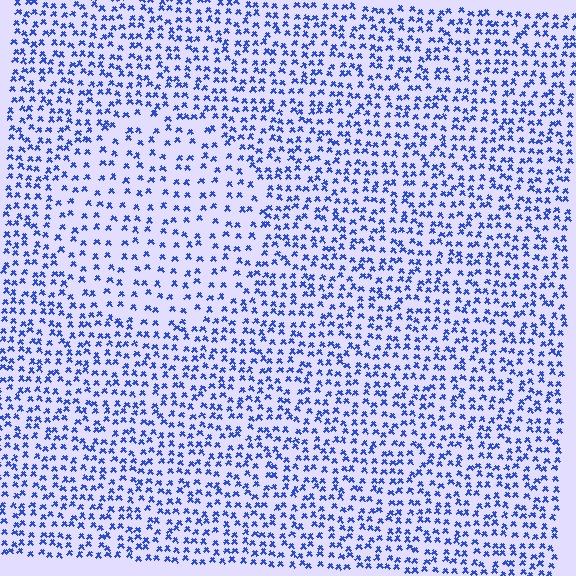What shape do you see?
I see a circle.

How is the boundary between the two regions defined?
The boundary is defined by a change in element density (approximately 1.8x ratio). All elements are the same color, size, and shape.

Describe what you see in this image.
The image contains small blue elements arranged at two different densities. A circle-shaped region is visible where the elements are less densely packed than the surrounding area.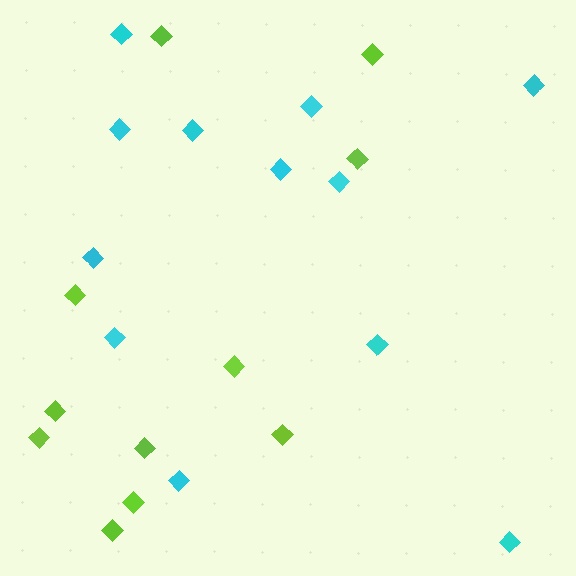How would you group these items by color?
There are 2 groups: one group of cyan diamonds (12) and one group of lime diamonds (11).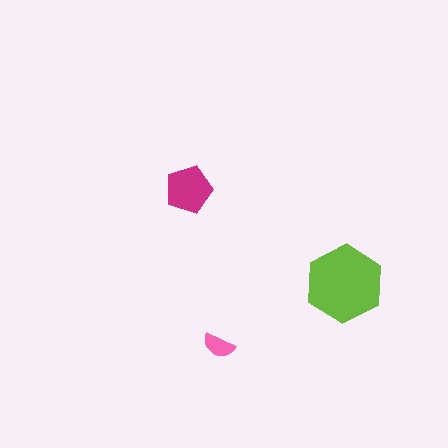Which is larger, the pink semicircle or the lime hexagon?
The lime hexagon.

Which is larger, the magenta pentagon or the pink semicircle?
The magenta pentagon.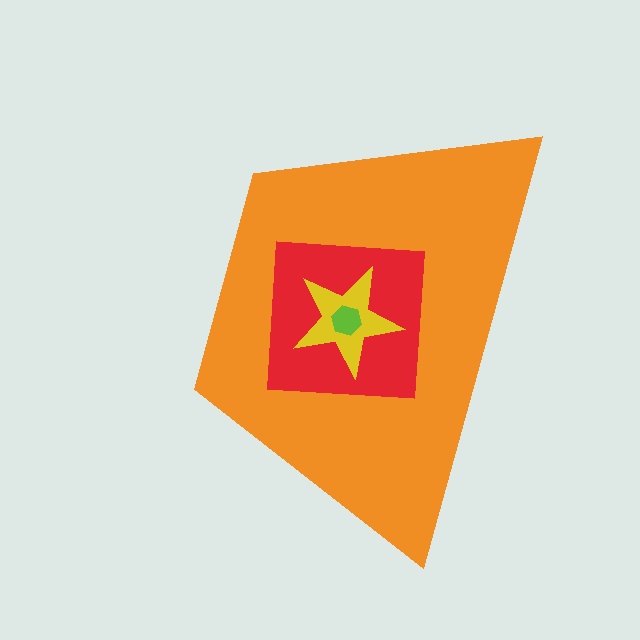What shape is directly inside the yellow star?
The lime hexagon.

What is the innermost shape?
The lime hexagon.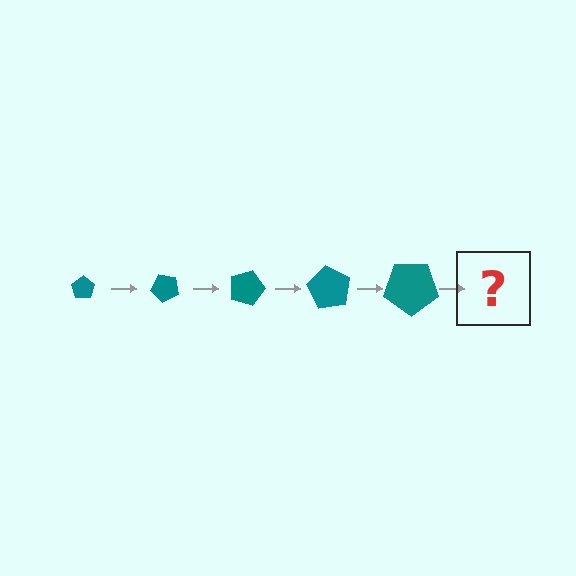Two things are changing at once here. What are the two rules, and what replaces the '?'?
The two rules are that the pentagon grows larger each step and it rotates 45 degrees each step. The '?' should be a pentagon, larger than the previous one and rotated 225 degrees from the start.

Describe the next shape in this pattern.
It should be a pentagon, larger than the previous one and rotated 225 degrees from the start.